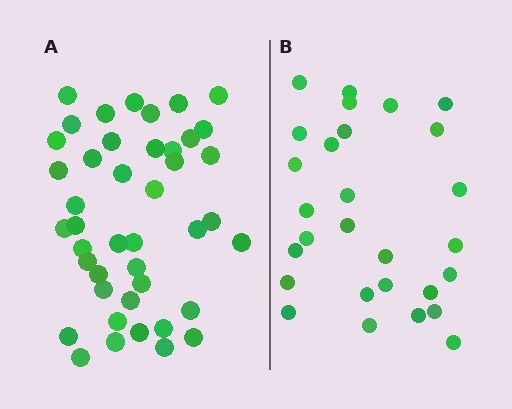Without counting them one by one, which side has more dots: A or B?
Region A (the left region) has more dots.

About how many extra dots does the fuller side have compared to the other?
Region A has approximately 15 more dots than region B.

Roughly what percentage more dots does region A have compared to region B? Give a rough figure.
About 55% more.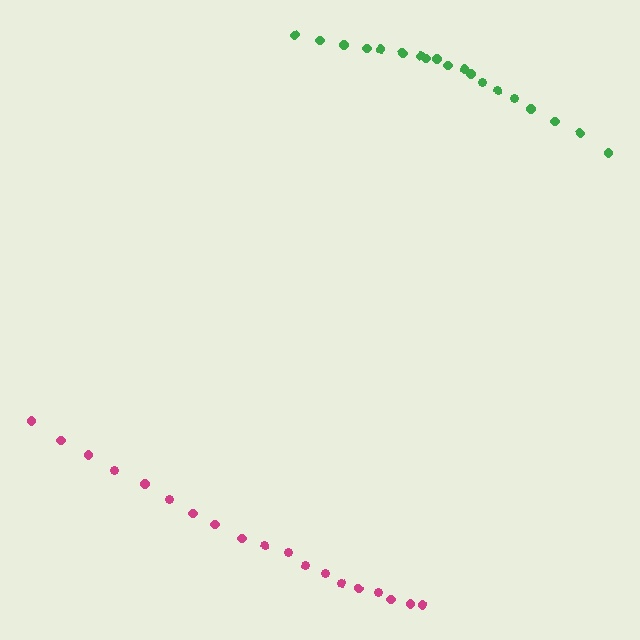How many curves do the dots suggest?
There are 2 distinct paths.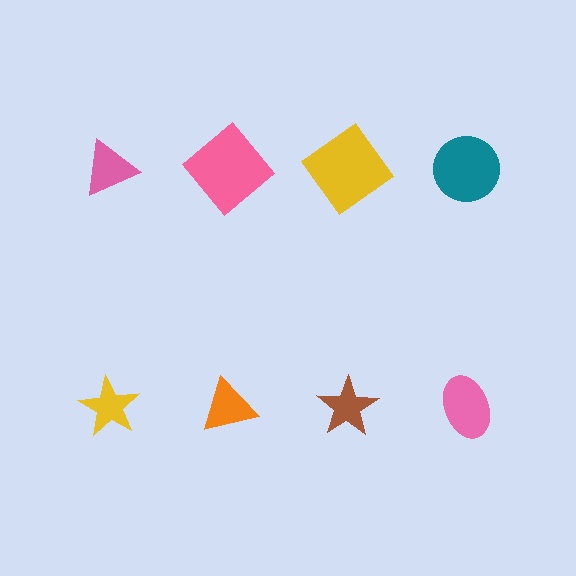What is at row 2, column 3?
A brown star.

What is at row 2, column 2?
An orange triangle.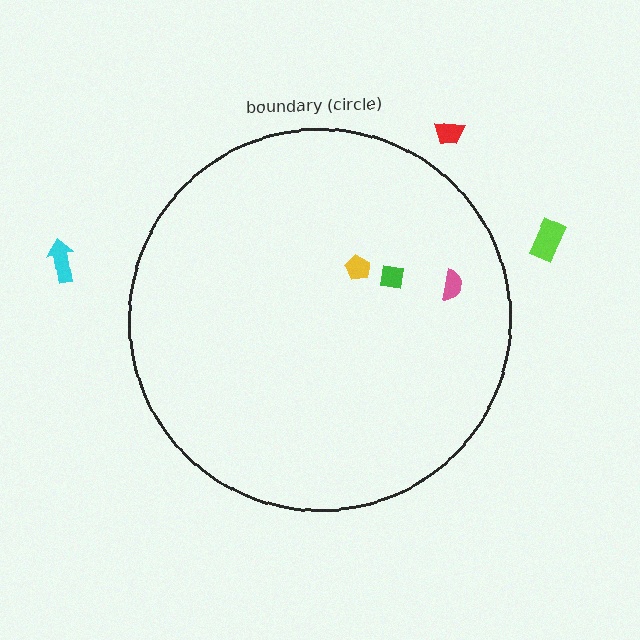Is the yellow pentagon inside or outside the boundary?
Inside.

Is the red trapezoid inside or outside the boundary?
Outside.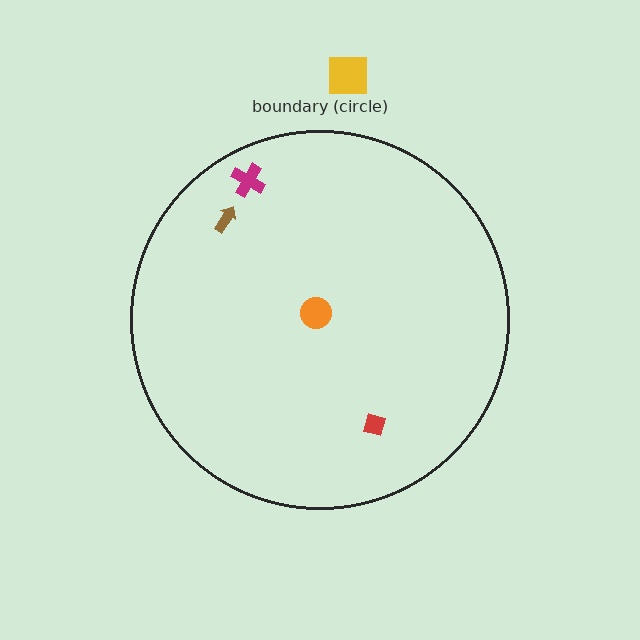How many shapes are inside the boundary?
4 inside, 1 outside.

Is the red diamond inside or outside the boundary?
Inside.